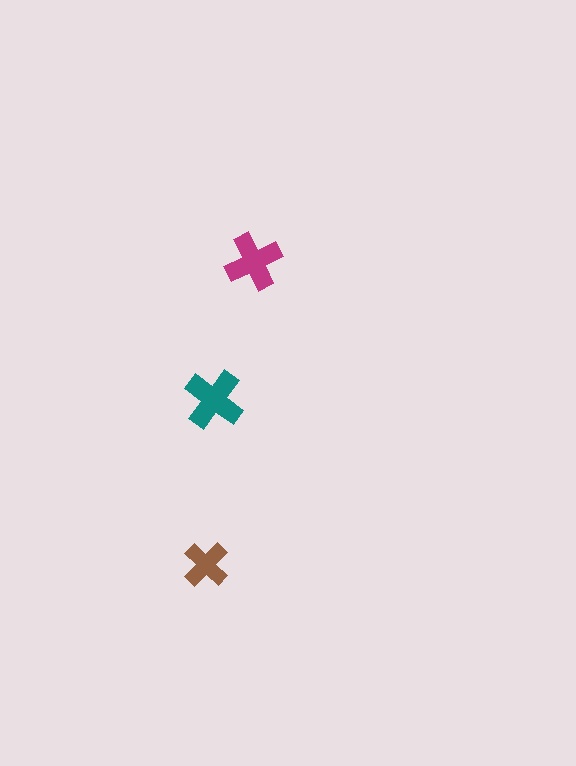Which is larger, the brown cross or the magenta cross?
The magenta one.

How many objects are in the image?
There are 3 objects in the image.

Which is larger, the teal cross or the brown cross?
The teal one.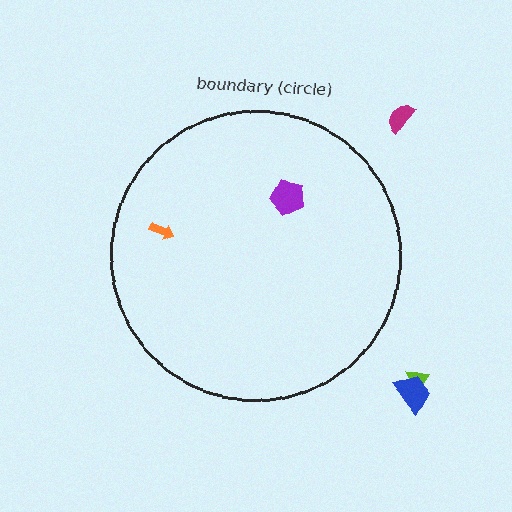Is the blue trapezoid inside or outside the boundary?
Outside.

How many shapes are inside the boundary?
2 inside, 3 outside.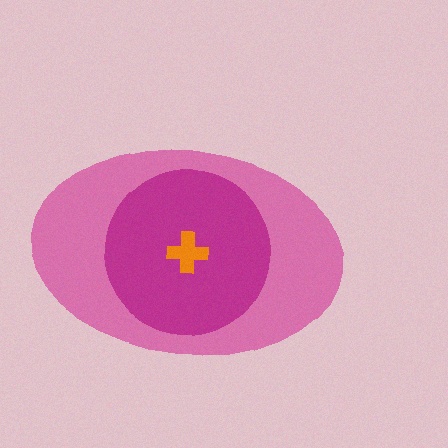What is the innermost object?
The orange cross.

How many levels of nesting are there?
3.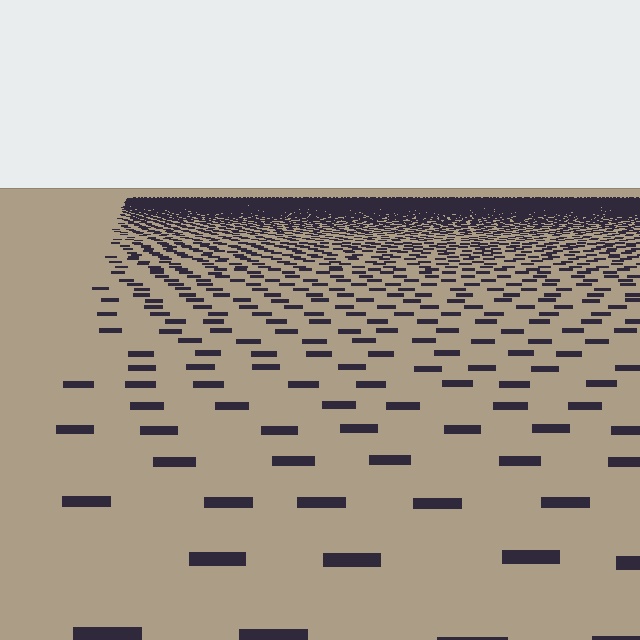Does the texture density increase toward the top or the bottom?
Density increases toward the top.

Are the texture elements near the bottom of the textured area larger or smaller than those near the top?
Larger. Near the bottom, elements are closer to the viewer and appear at a bigger on-screen size.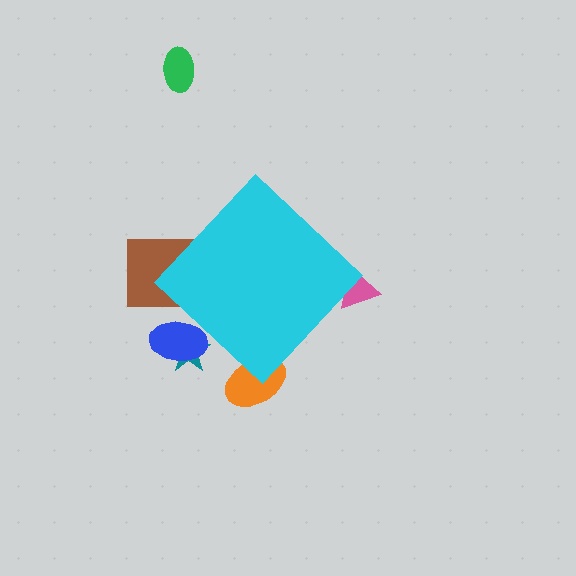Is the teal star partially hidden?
Yes, the teal star is partially hidden behind the cyan diamond.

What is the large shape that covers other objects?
A cyan diamond.